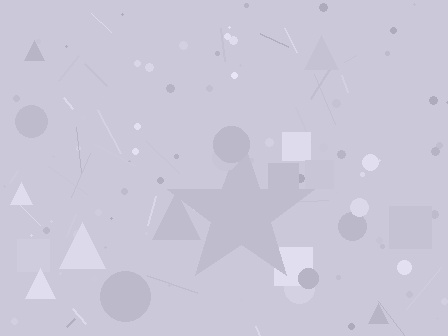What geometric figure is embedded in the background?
A star is embedded in the background.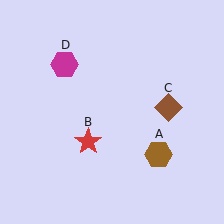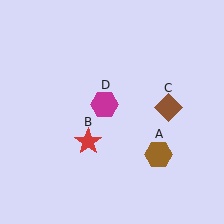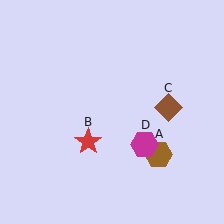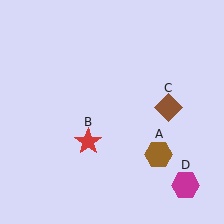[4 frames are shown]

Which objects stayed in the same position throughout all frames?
Brown hexagon (object A) and red star (object B) and brown diamond (object C) remained stationary.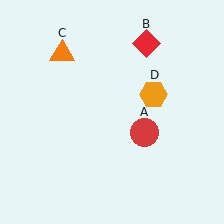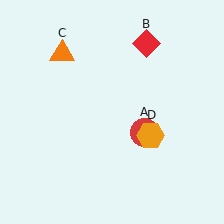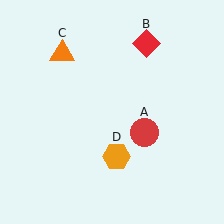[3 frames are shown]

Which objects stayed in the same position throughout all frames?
Red circle (object A) and red diamond (object B) and orange triangle (object C) remained stationary.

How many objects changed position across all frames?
1 object changed position: orange hexagon (object D).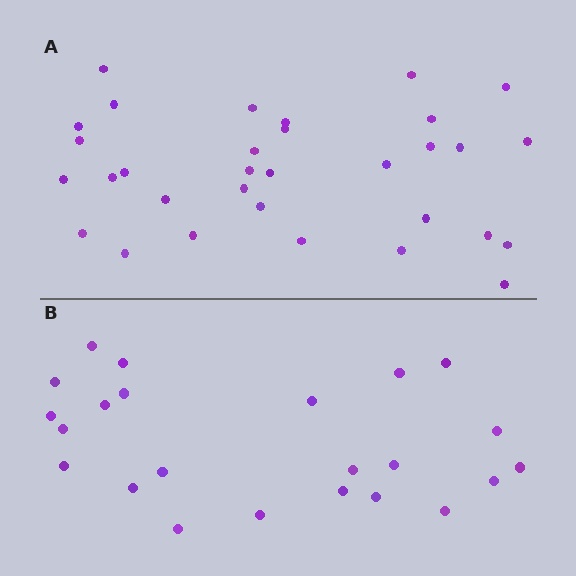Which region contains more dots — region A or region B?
Region A (the top region) has more dots.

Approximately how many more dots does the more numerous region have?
Region A has roughly 8 or so more dots than region B.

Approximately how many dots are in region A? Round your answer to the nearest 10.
About 30 dots. (The exact count is 32, which rounds to 30.)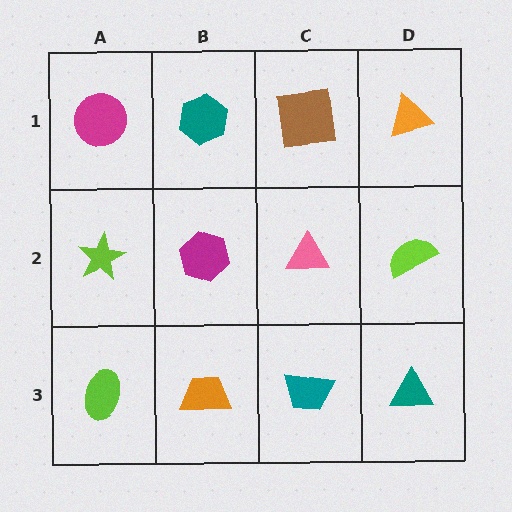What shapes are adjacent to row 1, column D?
A lime semicircle (row 2, column D), a brown square (row 1, column C).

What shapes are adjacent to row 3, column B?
A magenta hexagon (row 2, column B), a lime ellipse (row 3, column A), a teal trapezoid (row 3, column C).